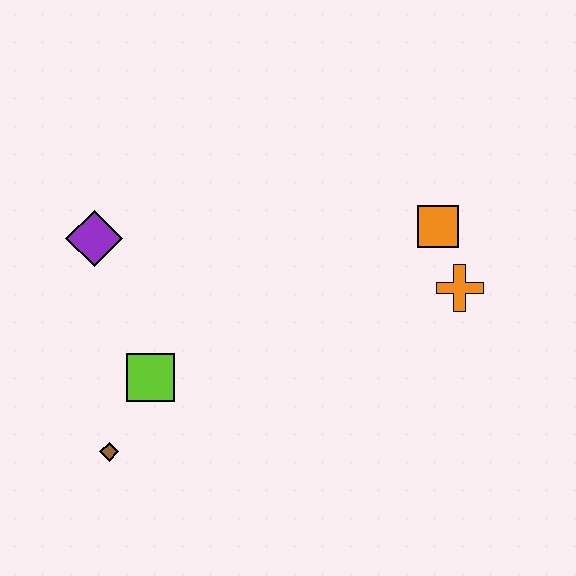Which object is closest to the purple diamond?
The lime square is closest to the purple diamond.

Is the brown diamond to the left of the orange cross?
Yes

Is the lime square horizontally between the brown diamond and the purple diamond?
No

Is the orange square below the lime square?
No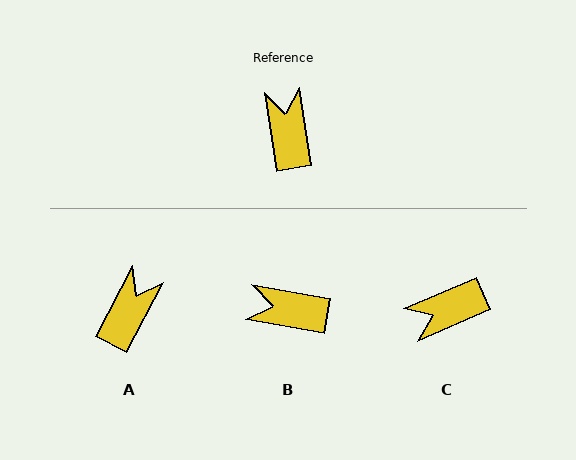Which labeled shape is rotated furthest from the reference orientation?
C, about 104 degrees away.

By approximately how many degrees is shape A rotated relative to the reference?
Approximately 37 degrees clockwise.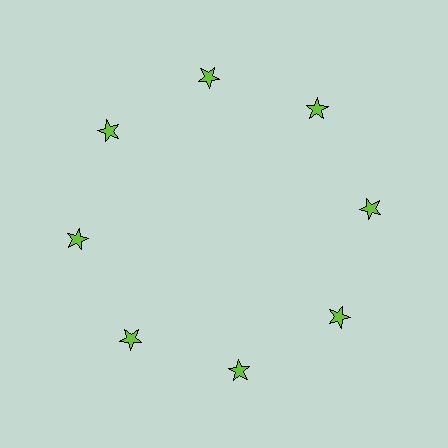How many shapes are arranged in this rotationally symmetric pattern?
There are 8 shapes, arranged in 8 groups of 1.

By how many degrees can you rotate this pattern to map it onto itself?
The pattern maps onto itself every 45 degrees of rotation.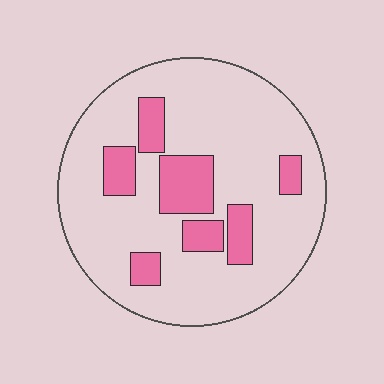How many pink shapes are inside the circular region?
7.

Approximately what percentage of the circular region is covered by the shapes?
Approximately 20%.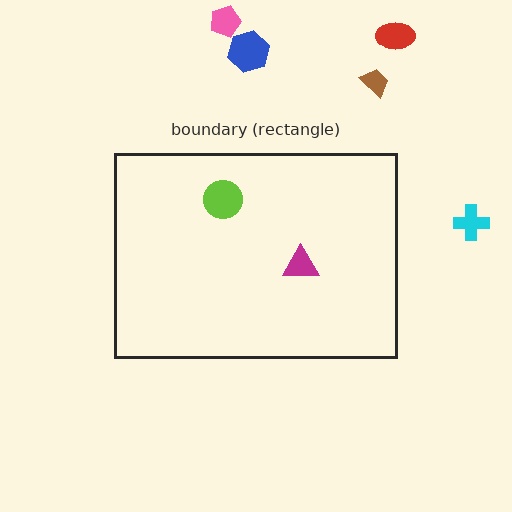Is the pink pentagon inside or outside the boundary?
Outside.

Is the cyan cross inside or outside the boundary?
Outside.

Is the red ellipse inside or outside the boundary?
Outside.